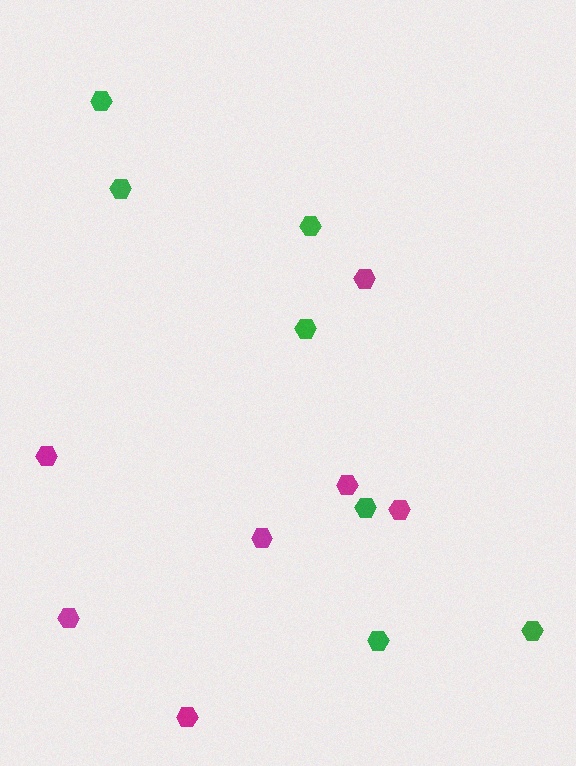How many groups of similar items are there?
There are 2 groups: one group of green hexagons (7) and one group of magenta hexagons (7).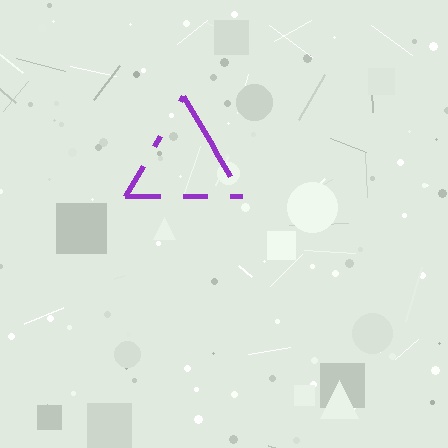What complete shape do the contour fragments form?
The contour fragments form a triangle.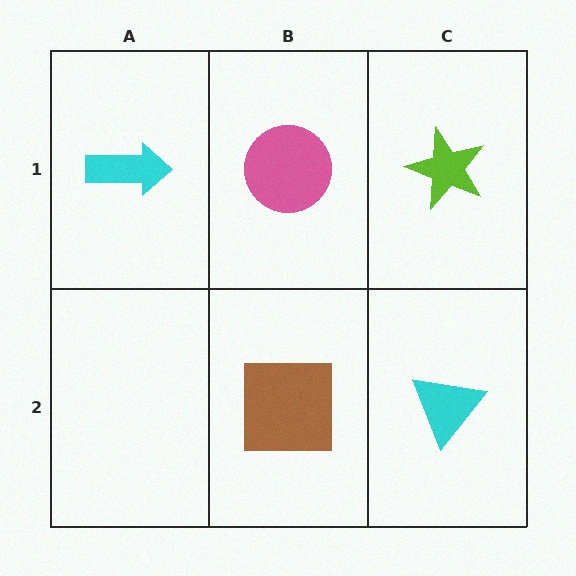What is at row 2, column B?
A brown square.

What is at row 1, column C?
A lime star.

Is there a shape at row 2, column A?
No, that cell is empty.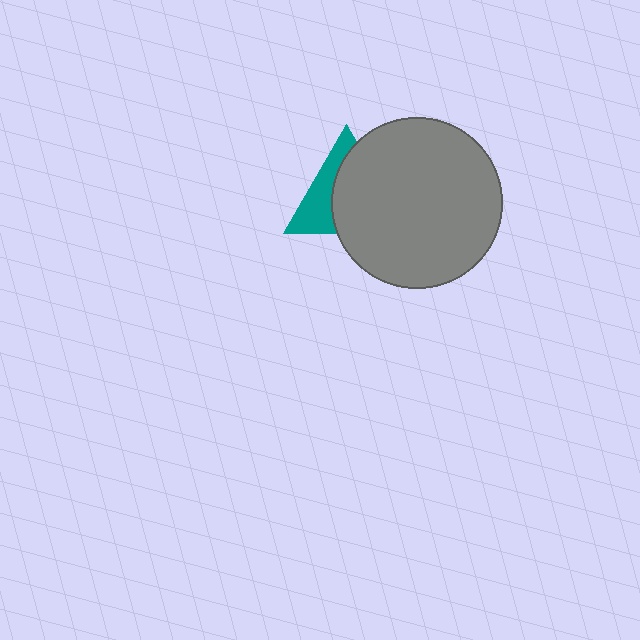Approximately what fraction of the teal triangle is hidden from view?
Roughly 61% of the teal triangle is hidden behind the gray circle.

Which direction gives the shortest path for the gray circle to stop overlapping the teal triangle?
Moving right gives the shortest separation.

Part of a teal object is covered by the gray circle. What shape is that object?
It is a triangle.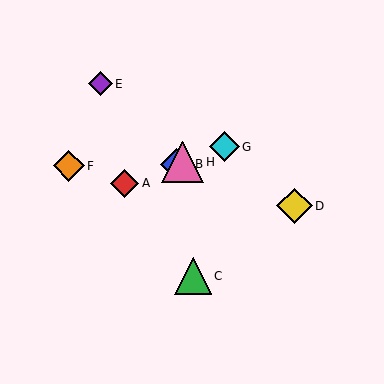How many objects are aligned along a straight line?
4 objects (A, B, G, H) are aligned along a straight line.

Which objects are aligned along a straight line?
Objects A, B, G, H are aligned along a straight line.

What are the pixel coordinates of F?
Object F is at (69, 166).